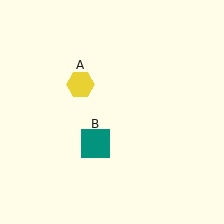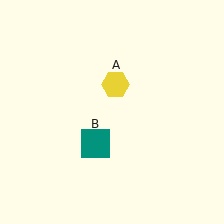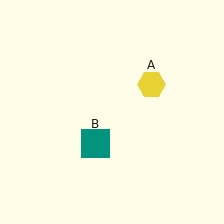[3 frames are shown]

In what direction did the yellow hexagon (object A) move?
The yellow hexagon (object A) moved right.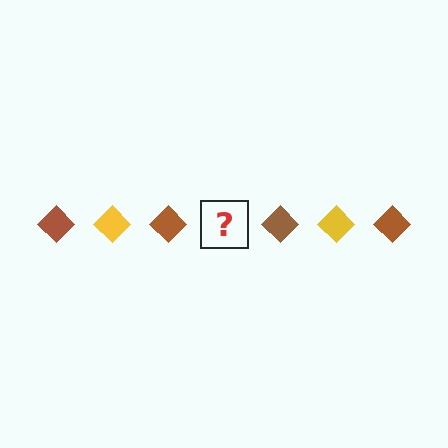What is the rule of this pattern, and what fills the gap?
The rule is that the pattern cycles through brown, yellow diamonds. The gap should be filled with a yellow diamond.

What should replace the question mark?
The question mark should be replaced with a yellow diamond.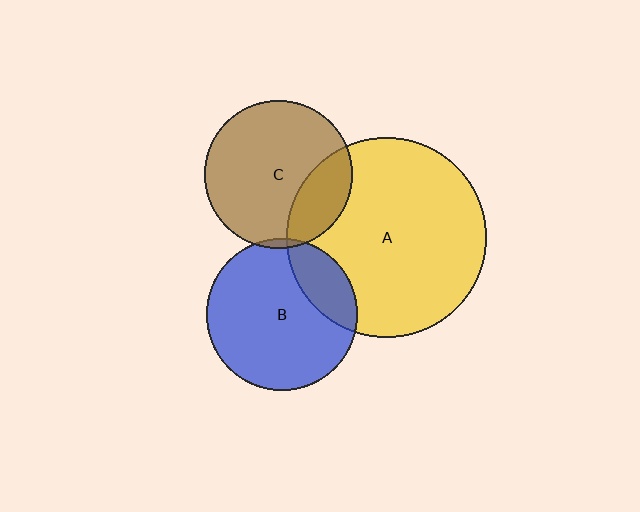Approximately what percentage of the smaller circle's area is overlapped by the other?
Approximately 5%.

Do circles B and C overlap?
Yes.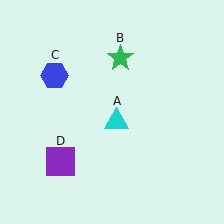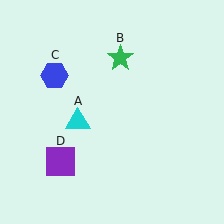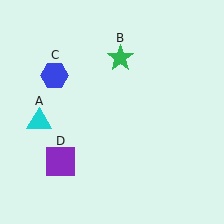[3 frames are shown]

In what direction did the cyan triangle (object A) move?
The cyan triangle (object A) moved left.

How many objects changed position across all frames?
1 object changed position: cyan triangle (object A).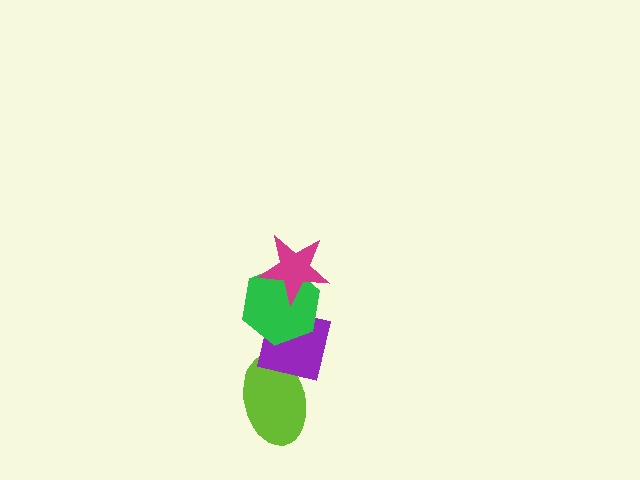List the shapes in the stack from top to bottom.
From top to bottom: the magenta star, the green hexagon, the purple square, the lime ellipse.